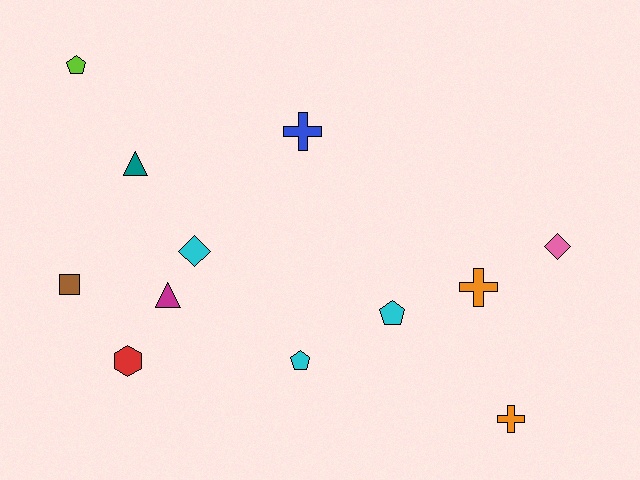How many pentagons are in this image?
There are 3 pentagons.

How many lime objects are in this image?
There is 1 lime object.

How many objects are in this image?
There are 12 objects.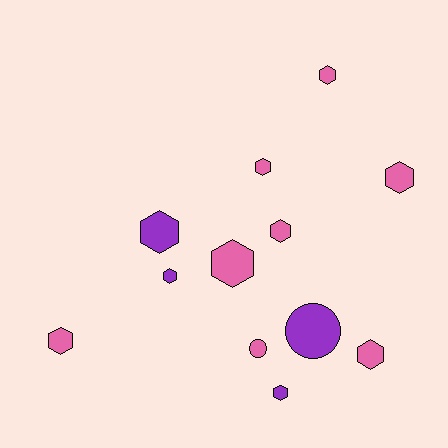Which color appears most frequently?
Pink, with 8 objects.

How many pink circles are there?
There is 1 pink circle.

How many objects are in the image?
There are 12 objects.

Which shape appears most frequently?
Hexagon, with 10 objects.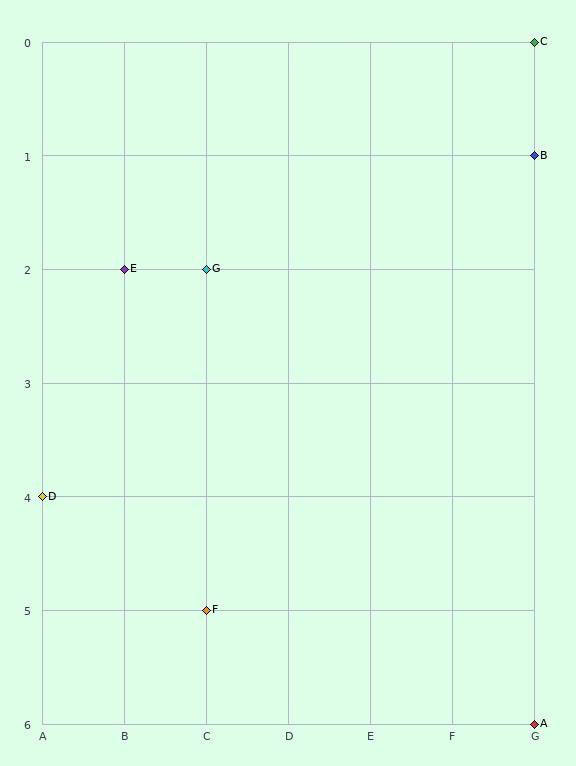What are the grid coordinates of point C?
Point C is at grid coordinates (G, 0).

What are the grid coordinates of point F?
Point F is at grid coordinates (C, 5).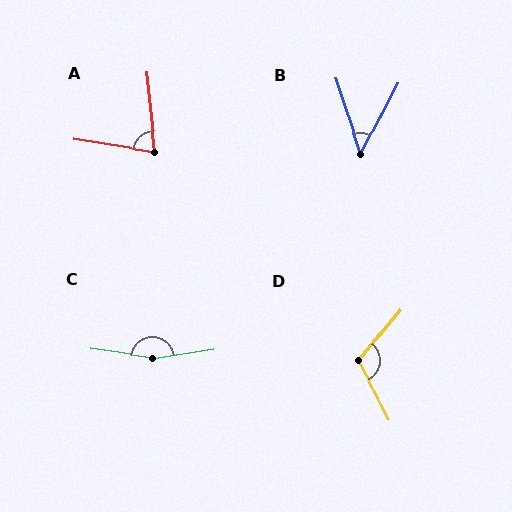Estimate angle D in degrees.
Approximately 113 degrees.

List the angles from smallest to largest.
B (45°), A (75°), D (113°), C (163°).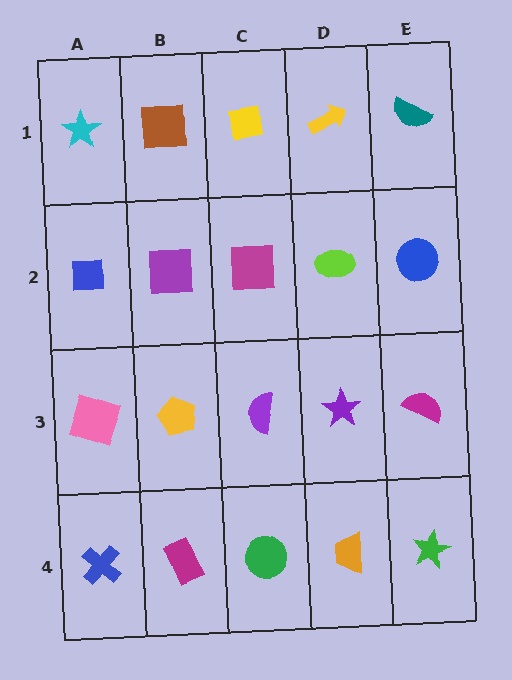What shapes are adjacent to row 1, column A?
A blue square (row 2, column A), a brown square (row 1, column B).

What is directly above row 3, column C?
A magenta square.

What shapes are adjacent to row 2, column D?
A yellow arrow (row 1, column D), a purple star (row 3, column D), a magenta square (row 2, column C), a blue circle (row 2, column E).